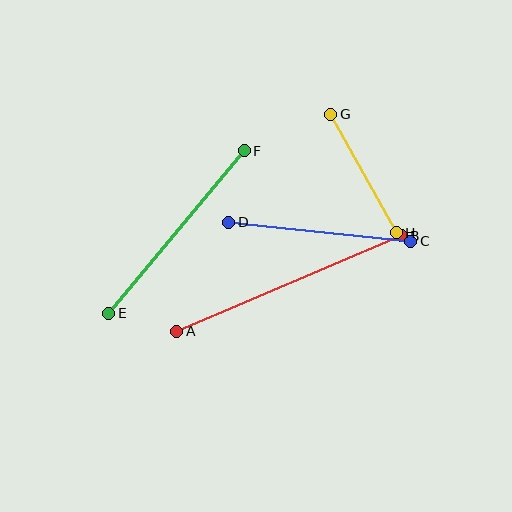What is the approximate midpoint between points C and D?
The midpoint is at approximately (320, 232) pixels.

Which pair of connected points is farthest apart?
Points A and B are farthest apart.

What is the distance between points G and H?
The distance is approximately 135 pixels.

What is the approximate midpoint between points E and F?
The midpoint is at approximately (177, 232) pixels.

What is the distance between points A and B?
The distance is approximately 244 pixels.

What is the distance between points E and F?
The distance is approximately 212 pixels.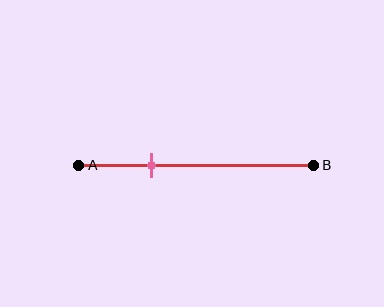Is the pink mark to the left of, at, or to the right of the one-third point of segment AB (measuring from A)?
The pink mark is approximately at the one-third point of segment AB.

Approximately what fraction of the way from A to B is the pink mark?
The pink mark is approximately 30% of the way from A to B.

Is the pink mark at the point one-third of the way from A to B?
Yes, the mark is approximately at the one-third point.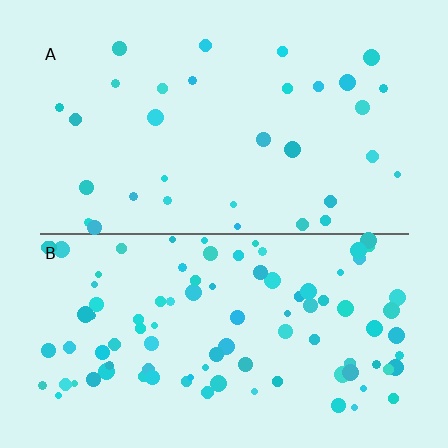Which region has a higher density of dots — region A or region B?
B (the bottom).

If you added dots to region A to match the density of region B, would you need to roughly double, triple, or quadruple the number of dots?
Approximately triple.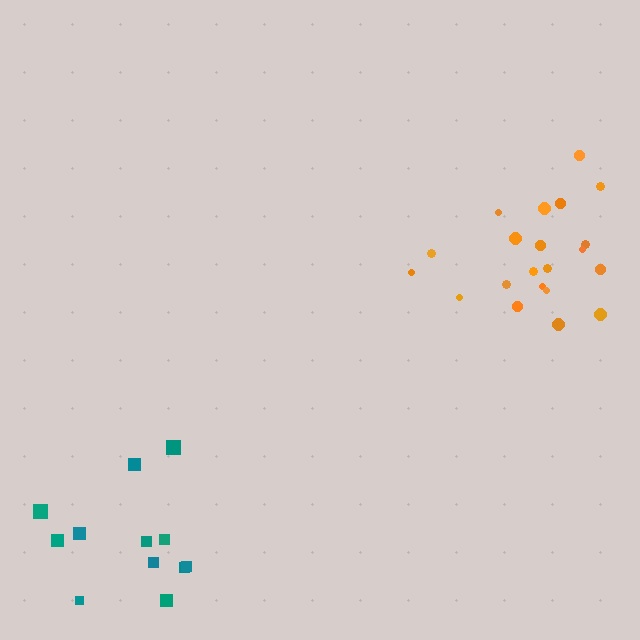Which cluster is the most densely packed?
Orange.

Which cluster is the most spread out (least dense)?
Teal.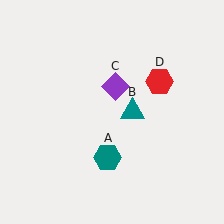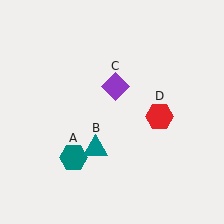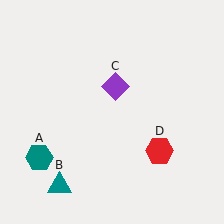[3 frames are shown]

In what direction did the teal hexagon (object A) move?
The teal hexagon (object A) moved left.